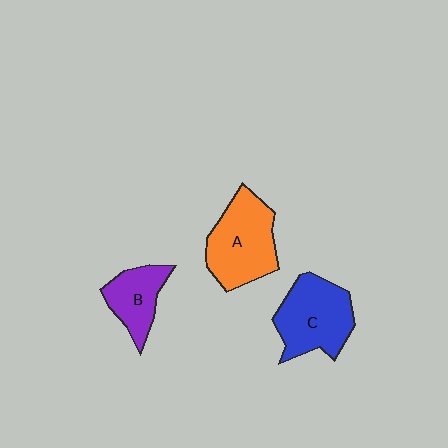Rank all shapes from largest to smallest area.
From largest to smallest: A (orange), C (blue), B (purple).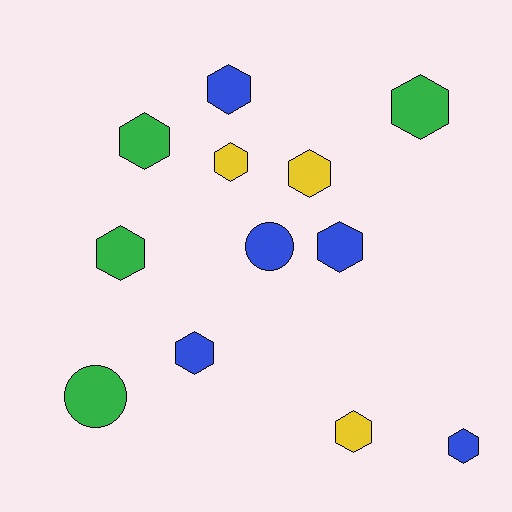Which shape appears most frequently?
Hexagon, with 10 objects.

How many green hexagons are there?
There are 3 green hexagons.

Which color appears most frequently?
Blue, with 5 objects.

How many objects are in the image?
There are 12 objects.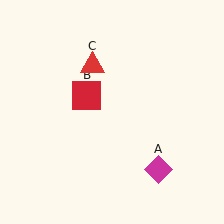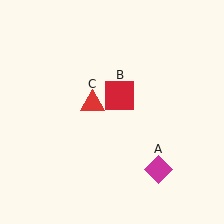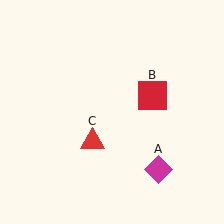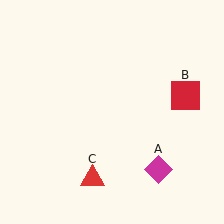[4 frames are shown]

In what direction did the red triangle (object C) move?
The red triangle (object C) moved down.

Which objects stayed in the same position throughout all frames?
Magenta diamond (object A) remained stationary.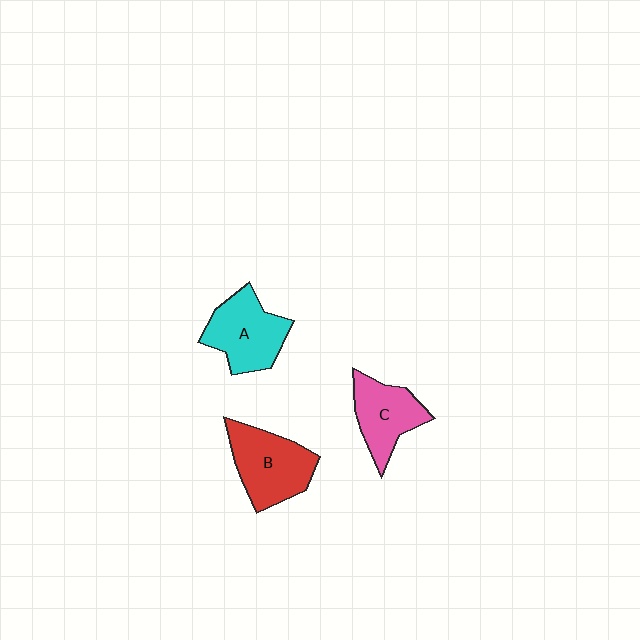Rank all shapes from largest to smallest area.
From largest to smallest: B (red), A (cyan), C (pink).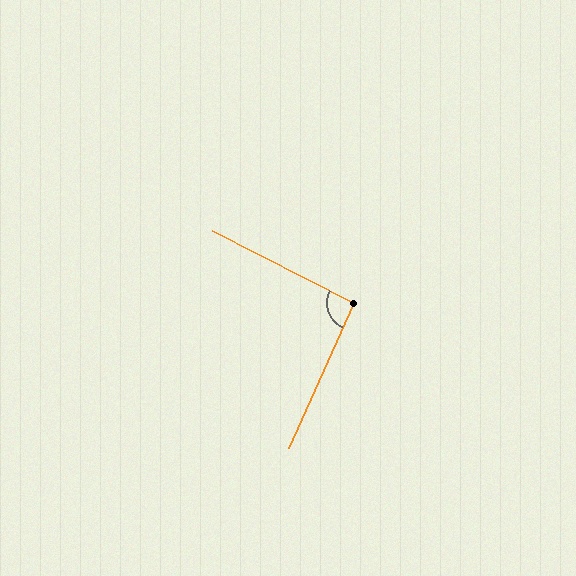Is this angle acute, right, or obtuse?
It is approximately a right angle.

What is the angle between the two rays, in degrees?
Approximately 93 degrees.